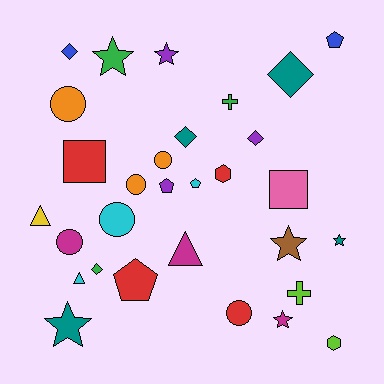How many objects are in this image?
There are 30 objects.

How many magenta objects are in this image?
There are 3 magenta objects.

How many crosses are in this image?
There are 2 crosses.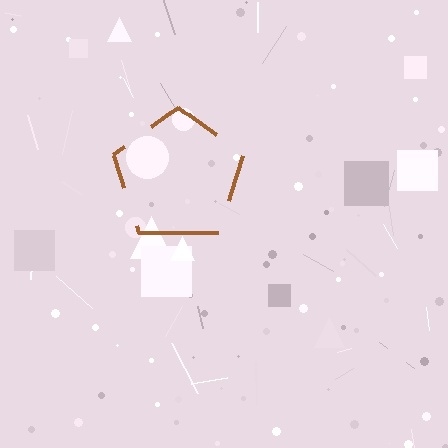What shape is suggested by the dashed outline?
The dashed outline suggests a pentagon.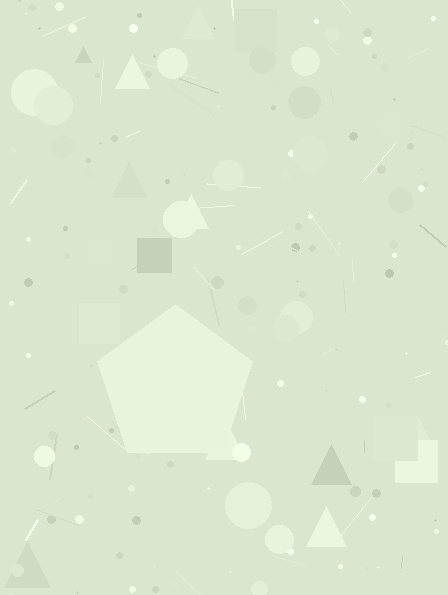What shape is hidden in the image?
A pentagon is hidden in the image.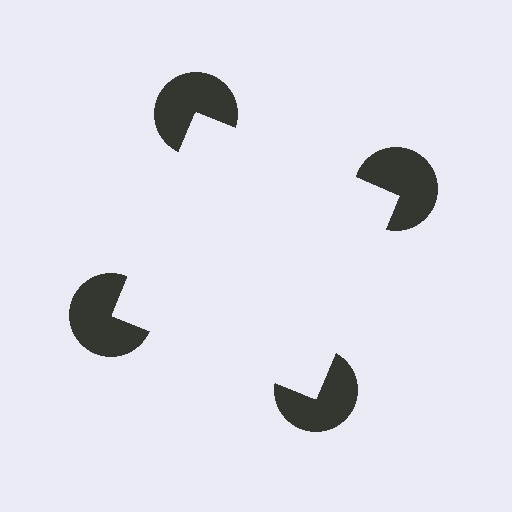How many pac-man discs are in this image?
There are 4 — one at each vertex of the illusory square.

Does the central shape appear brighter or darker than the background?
It typically appears slightly brighter than the background, even though no actual brightness change is drawn.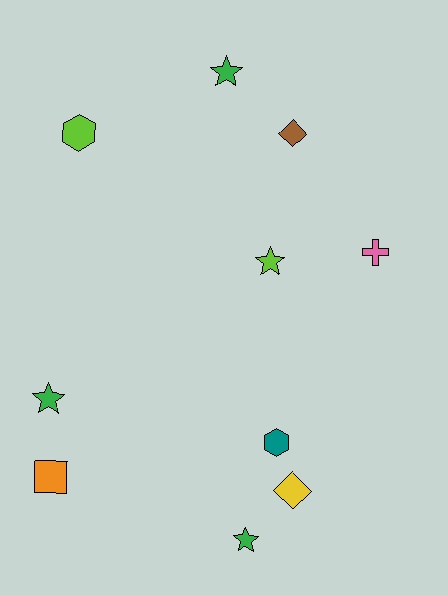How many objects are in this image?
There are 10 objects.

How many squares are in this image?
There is 1 square.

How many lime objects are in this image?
There are 2 lime objects.